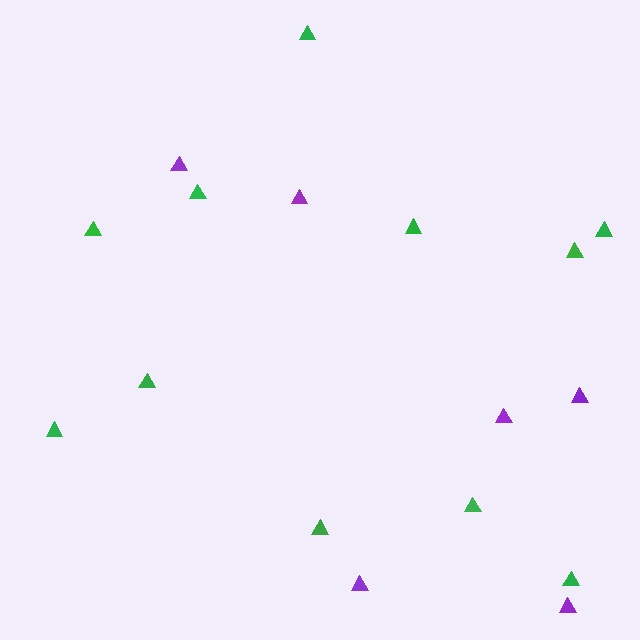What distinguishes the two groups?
There are 2 groups: one group of green triangles (11) and one group of purple triangles (6).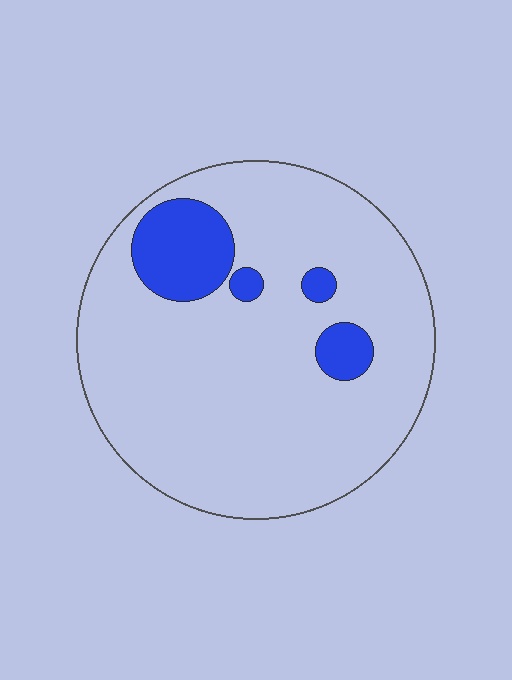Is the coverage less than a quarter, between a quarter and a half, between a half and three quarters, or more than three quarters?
Less than a quarter.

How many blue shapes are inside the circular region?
4.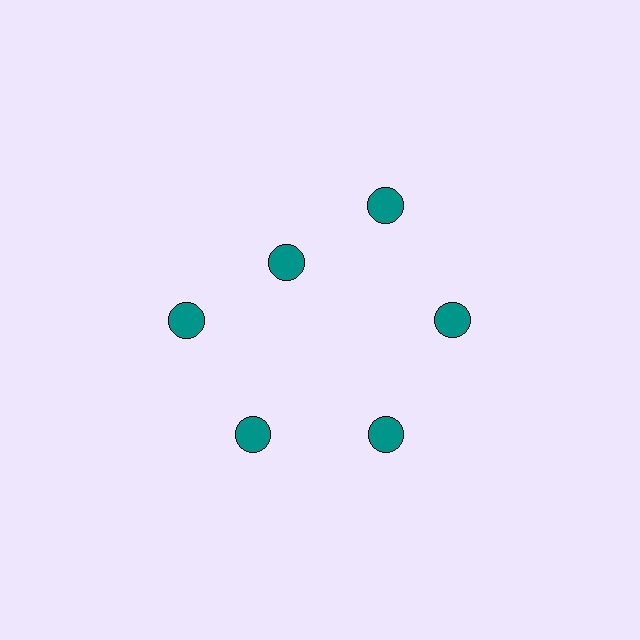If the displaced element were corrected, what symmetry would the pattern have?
It would have 6-fold rotational symmetry — the pattern would map onto itself every 60 degrees.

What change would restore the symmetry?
The symmetry would be restored by moving it outward, back onto the ring so that all 6 circles sit at equal angles and equal distance from the center.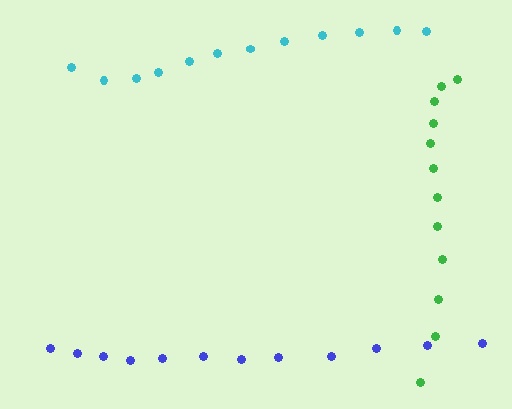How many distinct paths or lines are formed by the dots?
There are 3 distinct paths.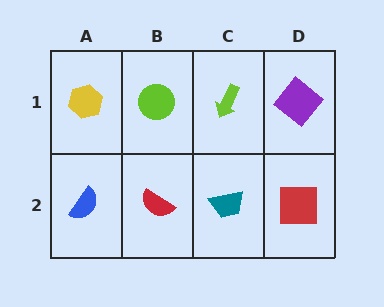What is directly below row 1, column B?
A red semicircle.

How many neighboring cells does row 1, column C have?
3.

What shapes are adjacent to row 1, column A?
A blue semicircle (row 2, column A), a lime circle (row 1, column B).